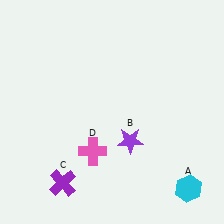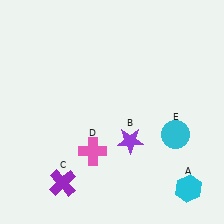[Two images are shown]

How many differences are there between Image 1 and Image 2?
There is 1 difference between the two images.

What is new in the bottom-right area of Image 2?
A cyan circle (E) was added in the bottom-right area of Image 2.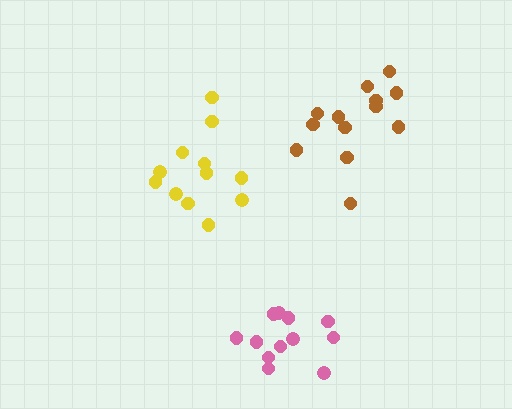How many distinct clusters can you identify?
There are 3 distinct clusters.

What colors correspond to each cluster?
The clusters are colored: yellow, brown, pink.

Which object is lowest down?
The pink cluster is bottommost.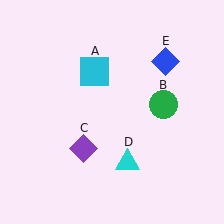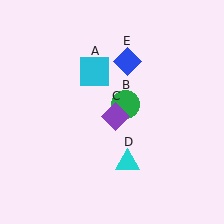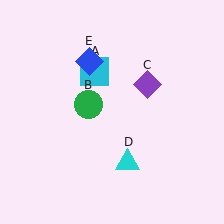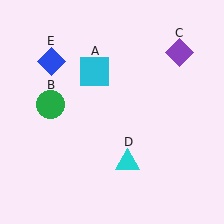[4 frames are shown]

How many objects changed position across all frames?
3 objects changed position: green circle (object B), purple diamond (object C), blue diamond (object E).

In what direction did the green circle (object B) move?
The green circle (object B) moved left.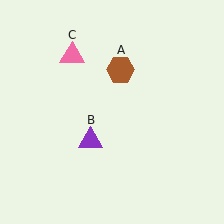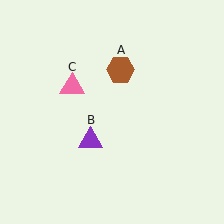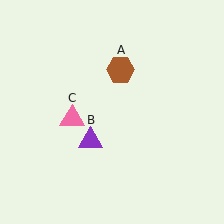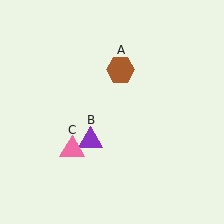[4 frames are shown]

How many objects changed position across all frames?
1 object changed position: pink triangle (object C).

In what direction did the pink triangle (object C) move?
The pink triangle (object C) moved down.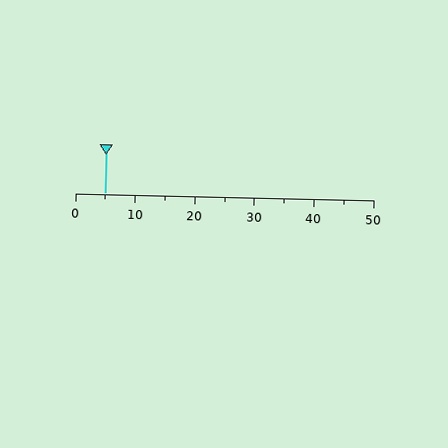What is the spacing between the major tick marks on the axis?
The major ticks are spaced 10 apart.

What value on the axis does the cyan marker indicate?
The marker indicates approximately 5.